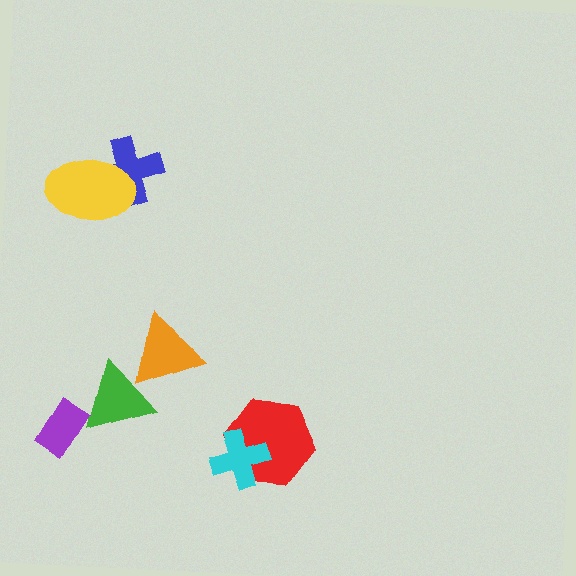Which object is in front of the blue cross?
The yellow ellipse is in front of the blue cross.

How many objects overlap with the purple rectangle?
0 objects overlap with the purple rectangle.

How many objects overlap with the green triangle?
1 object overlaps with the green triangle.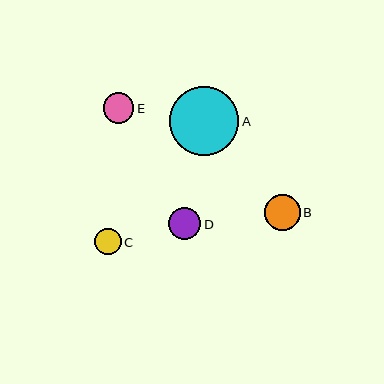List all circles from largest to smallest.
From largest to smallest: A, B, D, E, C.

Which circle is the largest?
Circle A is the largest with a size of approximately 69 pixels.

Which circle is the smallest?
Circle C is the smallest with a size of approximately 26 pixels.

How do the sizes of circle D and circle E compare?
Circle D and circle E are approximately the same size.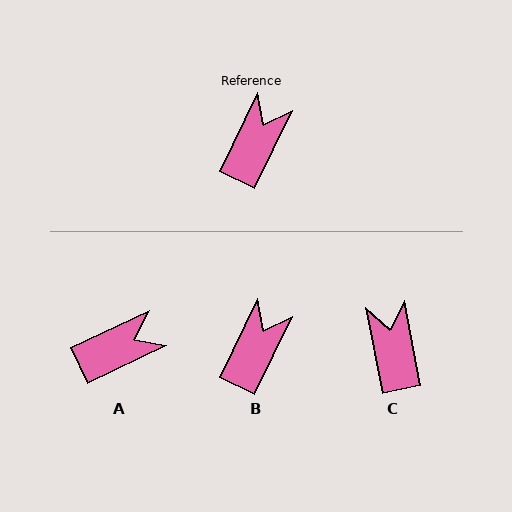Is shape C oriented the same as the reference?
No, it is off by about 37 degrees.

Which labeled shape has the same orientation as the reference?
B.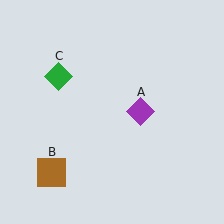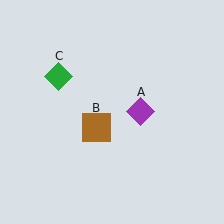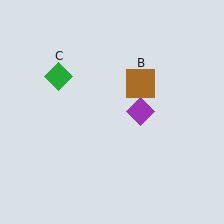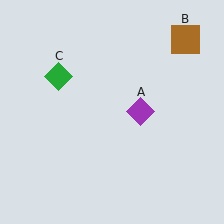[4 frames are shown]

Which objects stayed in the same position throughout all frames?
Purple diamond (object A) and green diamond (object C) remained stationary.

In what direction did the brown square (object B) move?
The brown square (object B) moved up and to the right.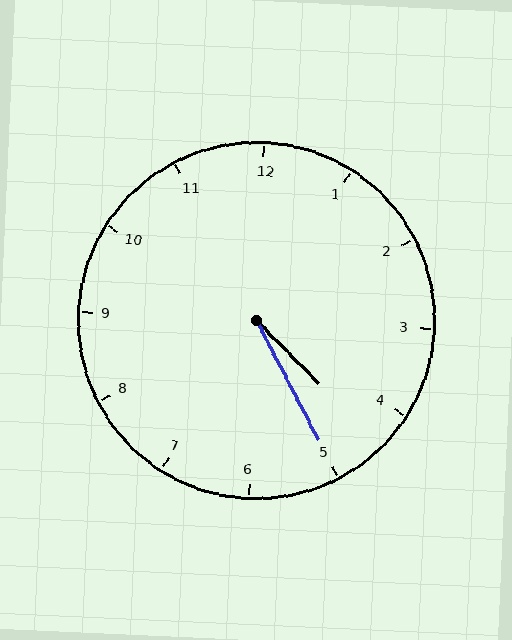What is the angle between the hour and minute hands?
Approximately 18 degrees.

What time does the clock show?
4:25.